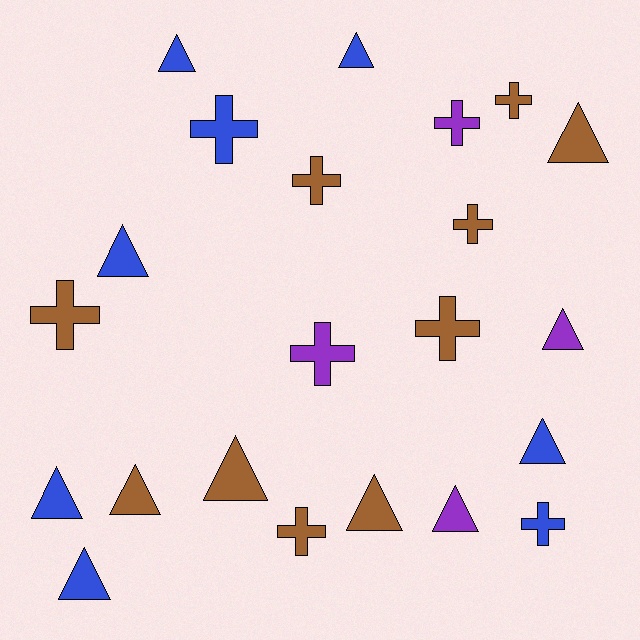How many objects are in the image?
There are 22 objects.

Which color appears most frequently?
Brown, with 10 objects.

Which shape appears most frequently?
Triangle, with 12 objects.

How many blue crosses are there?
There are 2 blue crosses.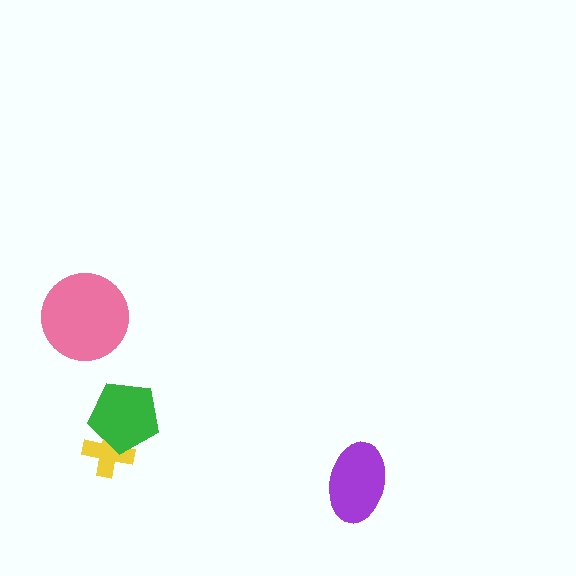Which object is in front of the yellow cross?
The green pentagon is in front of the yellow cross.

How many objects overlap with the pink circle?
0 objects overlap with the pink circle.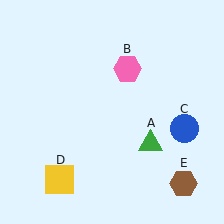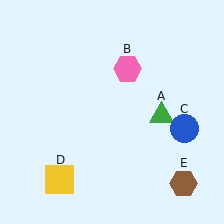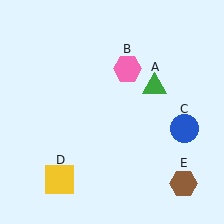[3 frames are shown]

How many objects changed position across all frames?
1 object changed position: green triangle (object A).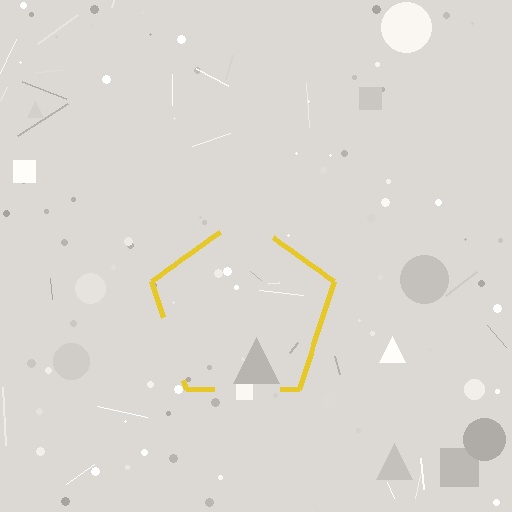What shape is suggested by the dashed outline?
The dashed outline suggests a pentagon.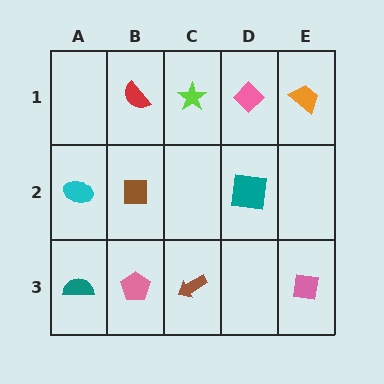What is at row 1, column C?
A lime star.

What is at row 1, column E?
An orange trapezoid.